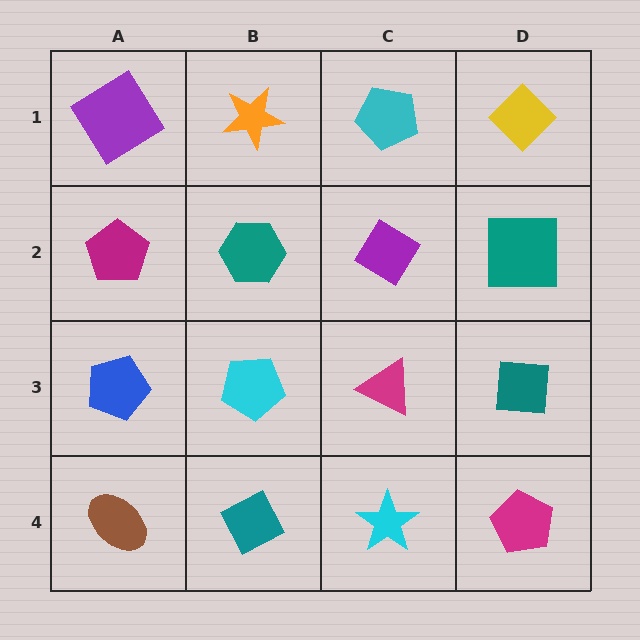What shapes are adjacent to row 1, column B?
A teal hexagon (row 2, column B), a purple diamond (row 1, column A), a cyan pentagon (row 1, column C).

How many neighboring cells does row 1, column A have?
2.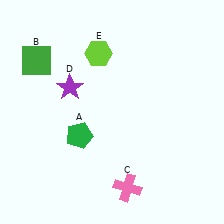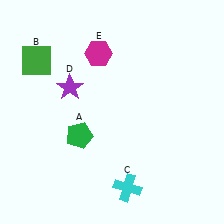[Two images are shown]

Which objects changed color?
C changed from pink to cyan. E changed from lime to magenta.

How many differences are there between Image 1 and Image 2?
There are 2 differences between the two images.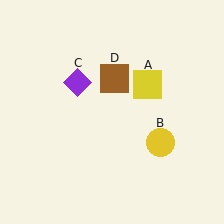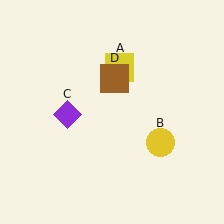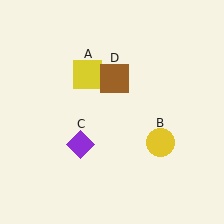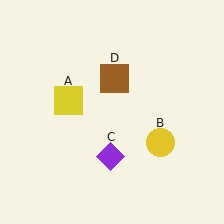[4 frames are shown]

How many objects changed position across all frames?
2 objects changed position: yellow square (object A), purple diamond (object C).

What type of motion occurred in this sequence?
The yellow square (object A), purple diamond (object C) rotated counterclockwise around the center of the scene.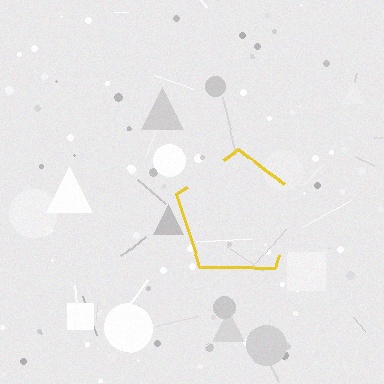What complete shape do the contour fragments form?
The contour fragments form a pentagon.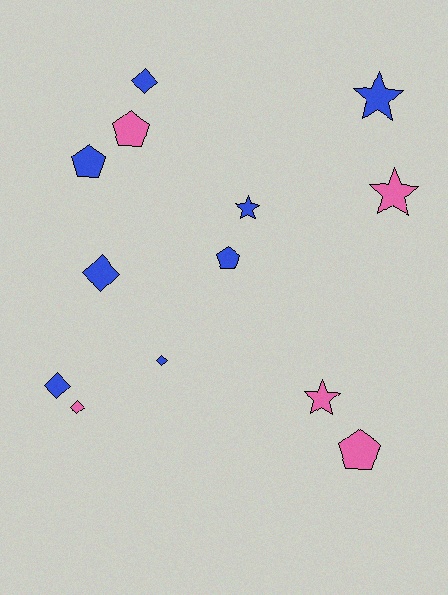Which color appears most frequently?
Blue, with 8 objects.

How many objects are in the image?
There are 13 objects.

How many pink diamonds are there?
There is 1 pink diamond.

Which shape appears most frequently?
Diamond, with 5 objects.